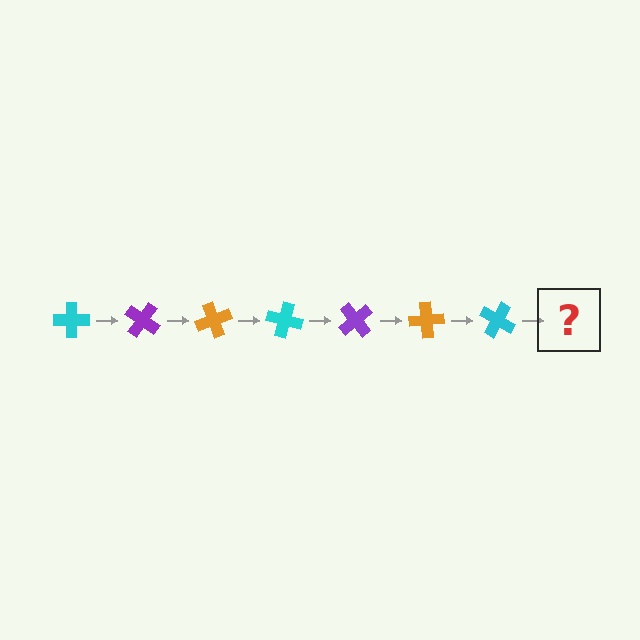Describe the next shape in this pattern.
It should be a purple cross, rotated 245 degrees from the start.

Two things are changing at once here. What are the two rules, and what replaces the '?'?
The two rules are that it rotates 35 degrees each step and the color cycles through cyan, purple, and orange. The '?' should be a purple cross, rotated 245 degrees from the start.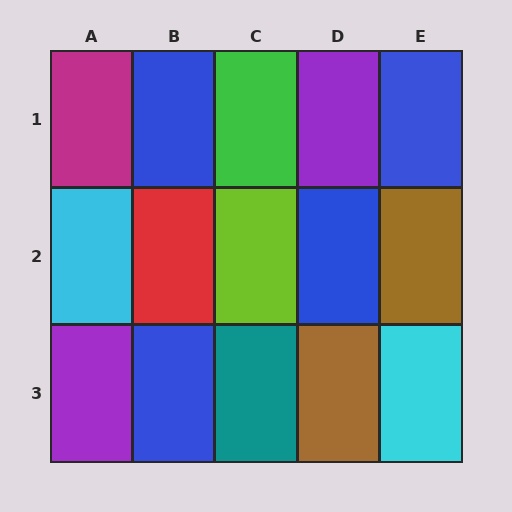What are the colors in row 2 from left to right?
Cyan, red, lime, blue, brown.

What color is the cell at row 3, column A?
Purple.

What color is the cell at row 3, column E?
Cyan.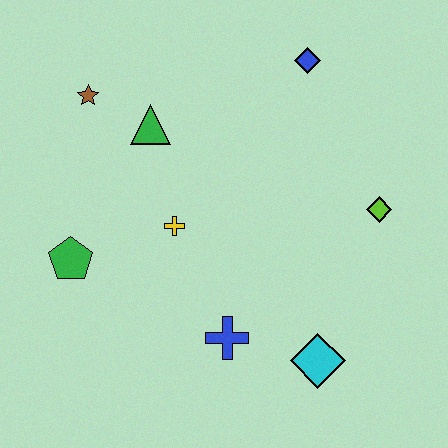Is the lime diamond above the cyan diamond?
Yes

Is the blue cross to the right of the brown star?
Yes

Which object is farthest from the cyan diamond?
The brown star is farthest from the cyan diamond.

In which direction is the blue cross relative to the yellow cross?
The blue cross is below the yellow cross.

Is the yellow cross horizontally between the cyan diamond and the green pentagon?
Yes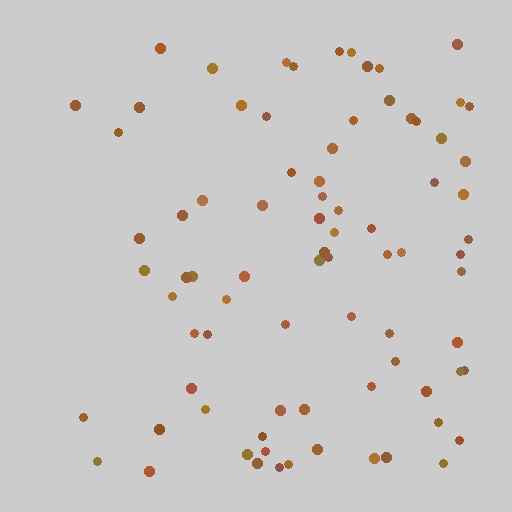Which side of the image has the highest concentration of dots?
The right.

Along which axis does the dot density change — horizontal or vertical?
Horizontal.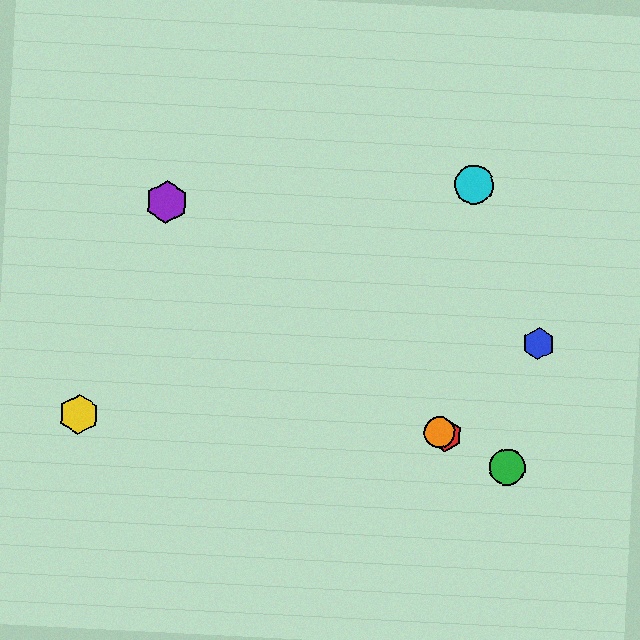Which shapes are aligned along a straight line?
The red hexagon, the green circle, the orange circle are aligned along a straight line.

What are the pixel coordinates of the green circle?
The green circle is at (507, 467).